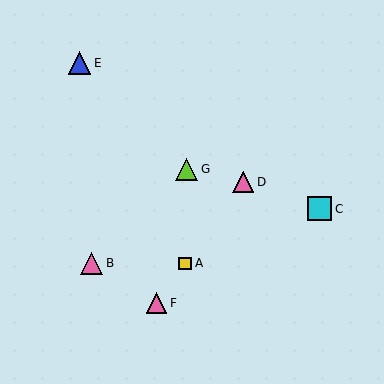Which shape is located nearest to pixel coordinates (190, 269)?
The yellow square (labeled A) at (185, 263) is nearest to that location.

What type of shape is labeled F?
Shape F is a pink triangle.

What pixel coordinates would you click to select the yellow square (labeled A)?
Click at (185, 263) to select the yellow square A.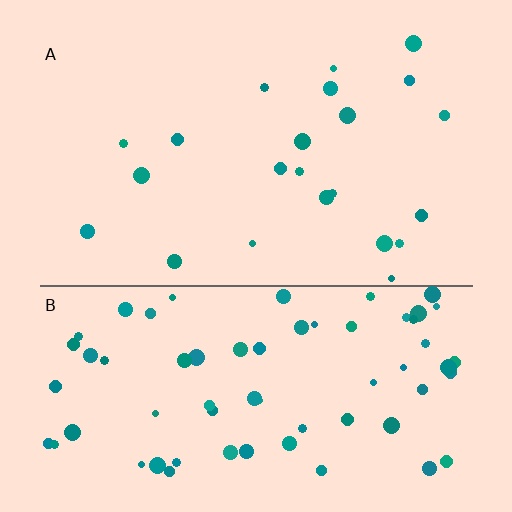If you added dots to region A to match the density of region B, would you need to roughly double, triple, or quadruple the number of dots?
Approximately triple.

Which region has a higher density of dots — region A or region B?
B (the bottom).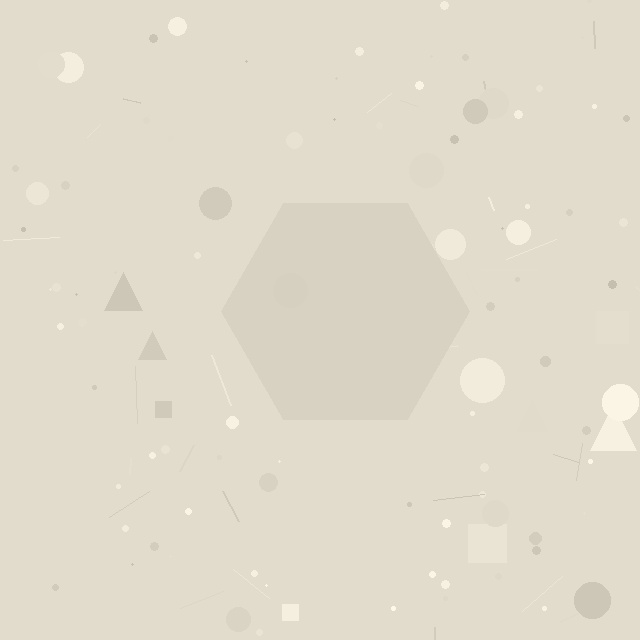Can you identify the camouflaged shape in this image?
The camouflaged shape is a hexagon.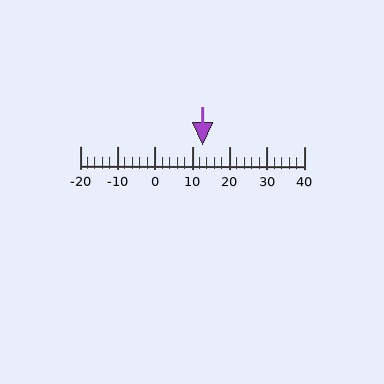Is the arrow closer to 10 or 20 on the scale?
The arrow is closer to 10.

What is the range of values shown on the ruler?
The ruler shows values from -20 to 40.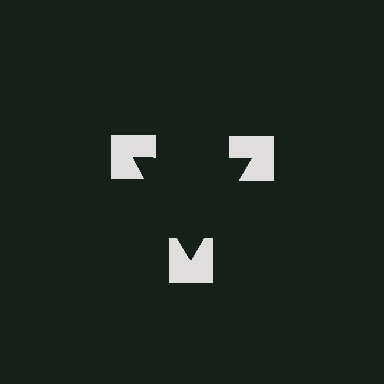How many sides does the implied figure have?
3 sides.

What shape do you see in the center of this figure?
An illusory triangle — its edges are inferred from the aligned wedge cuts in the notched squares, not physically drawn.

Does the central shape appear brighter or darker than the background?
It typically appears slightly darker than the background, even though no actual brightness change is drawn.